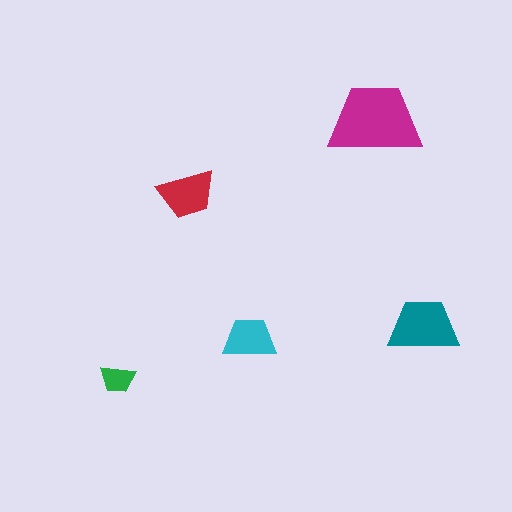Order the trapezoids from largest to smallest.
the magenta one, the teal one, the red one, the cyan one, the green one.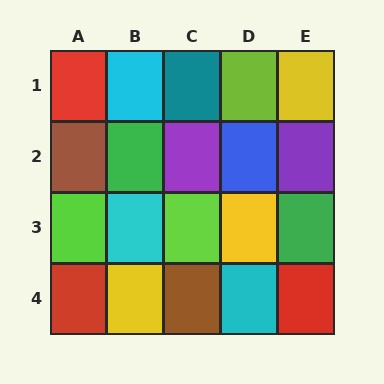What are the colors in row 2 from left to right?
Brown, green, purple, blue, purple.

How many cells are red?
3 cells are red.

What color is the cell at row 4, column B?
Yellow.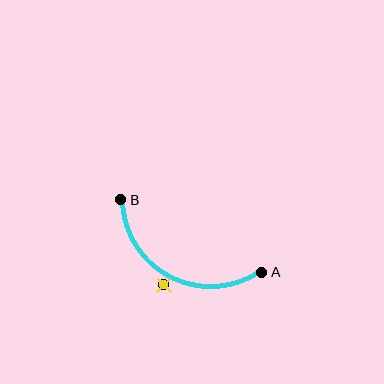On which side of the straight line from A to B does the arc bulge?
The arc bulges below the straight line connecting A and B.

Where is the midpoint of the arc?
The arc midpoint is the point on the curve farthest from the straight line joining A and B. It sits below that line.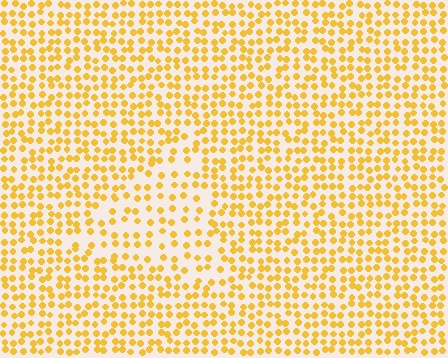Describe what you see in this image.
The image contains small yellow elements arranged at two different densities. A triangle-shaped region is visible where the elements are less densely packed than the surrounding area.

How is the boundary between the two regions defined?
The boundary is defined by a change in element density (approximately 1.7x ratio). All elements are the same color, size, and shape.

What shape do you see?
I see a triangle.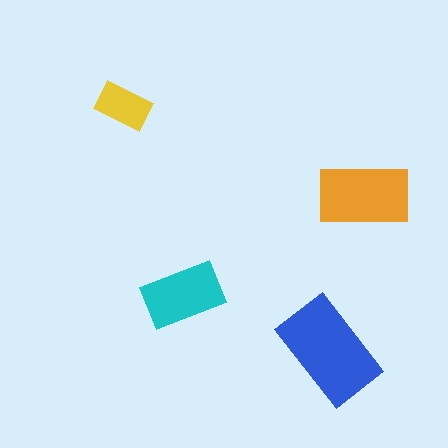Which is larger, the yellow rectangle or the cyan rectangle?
The cyan one.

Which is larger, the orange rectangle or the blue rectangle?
The blue one.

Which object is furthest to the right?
The orange rectangle is rightmost.